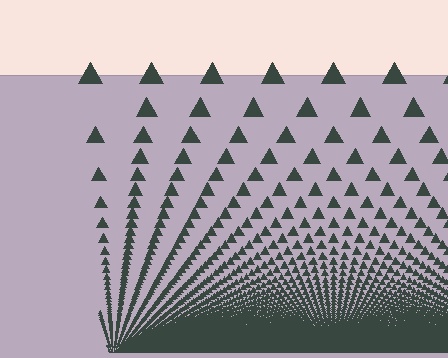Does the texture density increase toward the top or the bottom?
Density increases toward the bottom.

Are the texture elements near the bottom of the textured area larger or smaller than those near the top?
Smaller. The gradient is inverted — elements near the bottom are smaller and denser.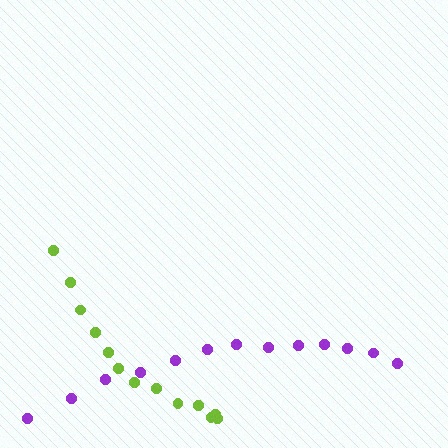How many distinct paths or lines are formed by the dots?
There are 2 distinct paths.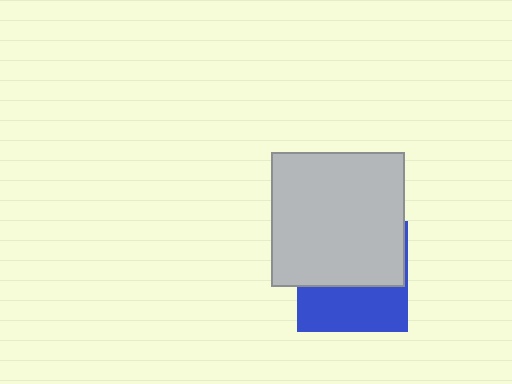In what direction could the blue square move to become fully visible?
The blue square could move down. That would shift it out from behind the light gray square entirely.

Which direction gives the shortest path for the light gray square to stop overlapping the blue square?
Moving up gives the shortest separation.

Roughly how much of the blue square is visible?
A small part of it is visible (roughly 41%).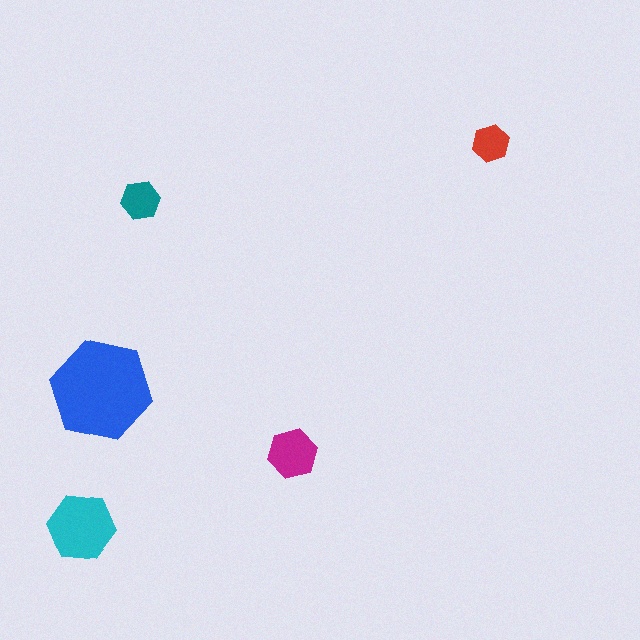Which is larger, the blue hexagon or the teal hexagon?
The blue one.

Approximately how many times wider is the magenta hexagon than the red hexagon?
About 1.5 times wider.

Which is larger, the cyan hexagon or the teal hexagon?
The cyan one.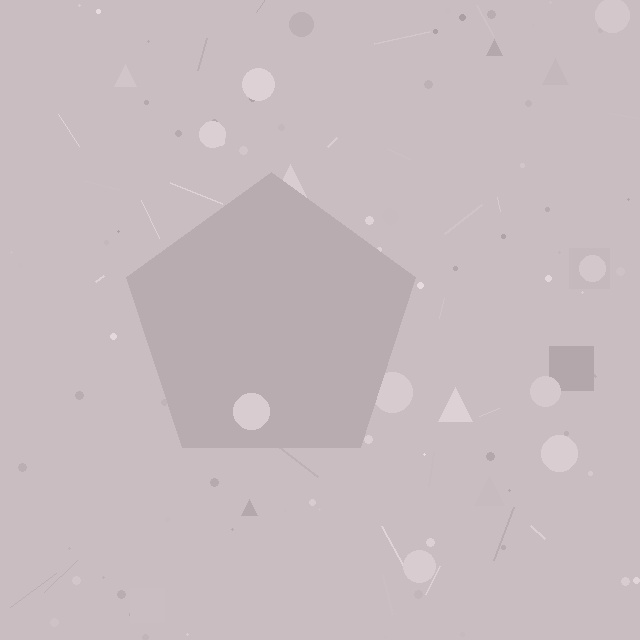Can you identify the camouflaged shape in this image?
The camouflaged shape is a pentagon.